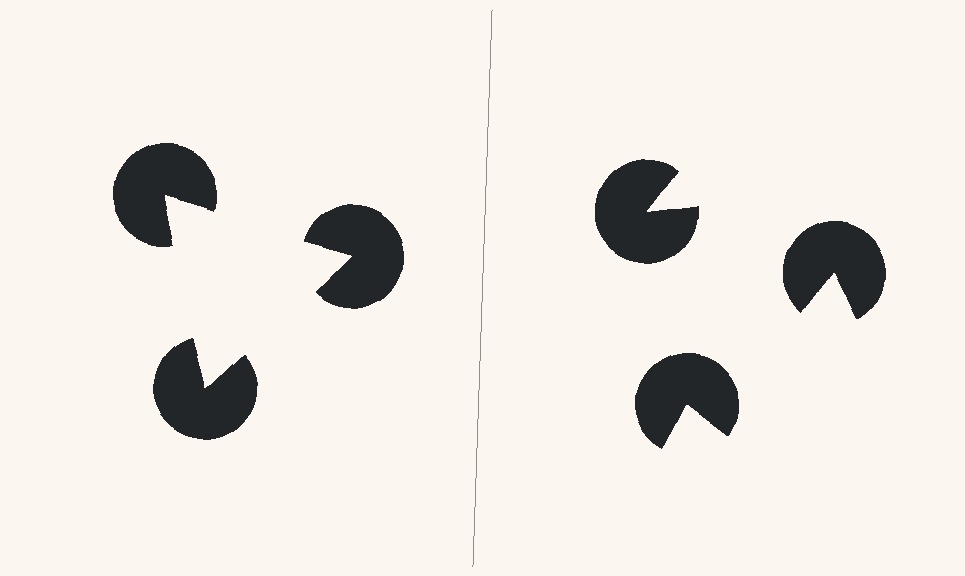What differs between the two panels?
The pac-man discs are positioned identically on both sides; only the wedge orientations differ. On the left they align to a triangle; on the right they are misaligned.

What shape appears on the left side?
An illusory triangle.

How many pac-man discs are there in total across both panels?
6 — 3 on each side.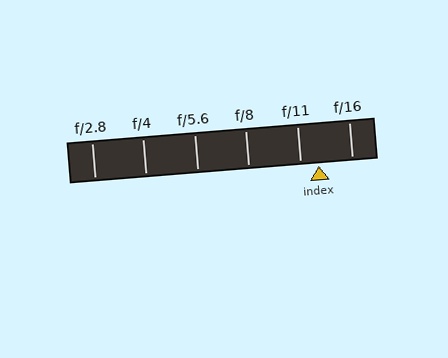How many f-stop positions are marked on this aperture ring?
There are 6 f-stop positions marked.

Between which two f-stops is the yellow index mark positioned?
The index mark is between f/11 and f/16.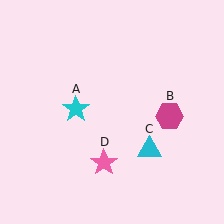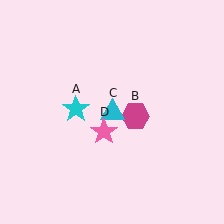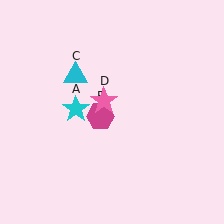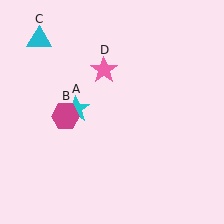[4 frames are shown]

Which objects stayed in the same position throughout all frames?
Cyan star (object A) remained stationary.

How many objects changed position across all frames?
3 objects changed position: magenta hexagon (object B), cyan triangle (object C), pink star (object D).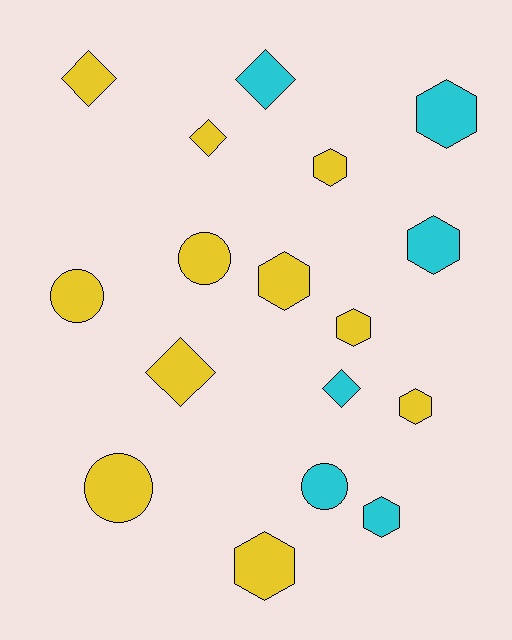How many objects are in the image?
There are 17 objects.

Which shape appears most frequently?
Hexagon, with 8 objects.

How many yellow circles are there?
There are 3 yellow circles.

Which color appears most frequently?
Yellow, with 11 objects.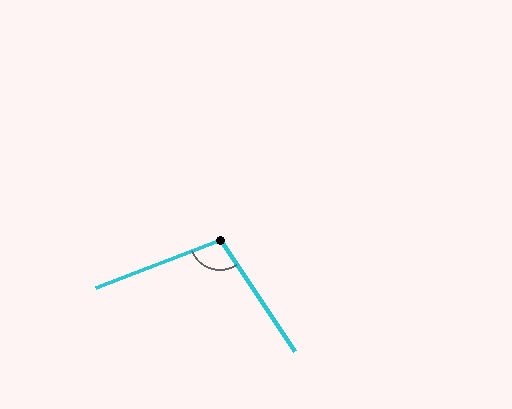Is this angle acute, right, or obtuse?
It is obtuse.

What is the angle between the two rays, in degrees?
Approximately 103 degrees.